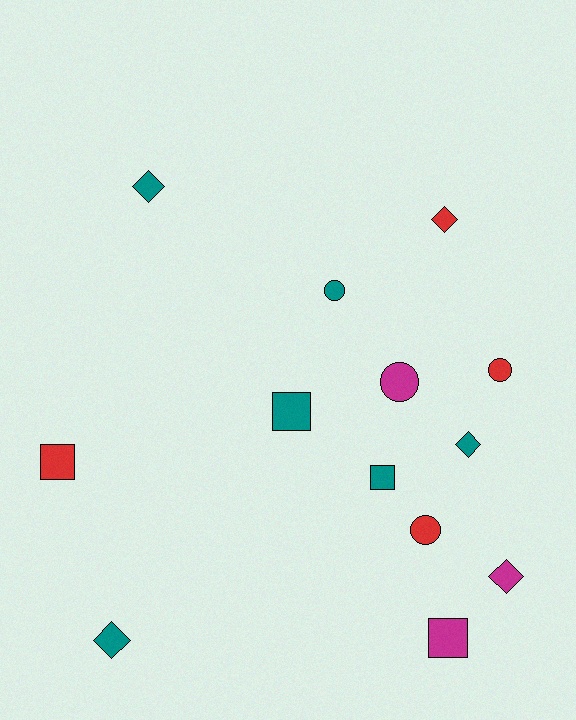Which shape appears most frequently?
Diamond, with 5 objects.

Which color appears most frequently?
Teal, with 6 objects.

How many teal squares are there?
There are 2 teal squares.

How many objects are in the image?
There are 13 objects.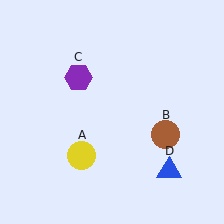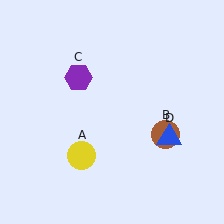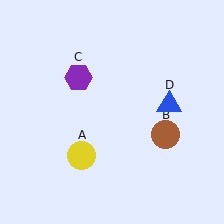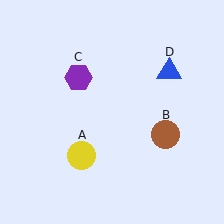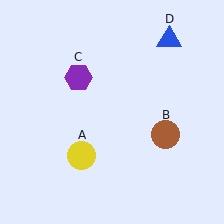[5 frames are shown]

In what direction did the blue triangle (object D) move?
The blue triangle (object D) moved up.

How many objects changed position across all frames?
1 object changed position: blue triangle (object D).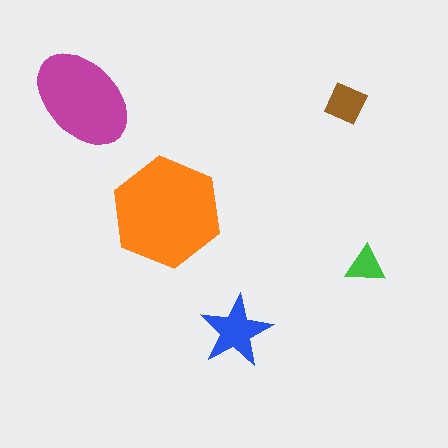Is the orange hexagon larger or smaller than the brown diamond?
Larger.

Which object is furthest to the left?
The magenta ellipse is leftmost.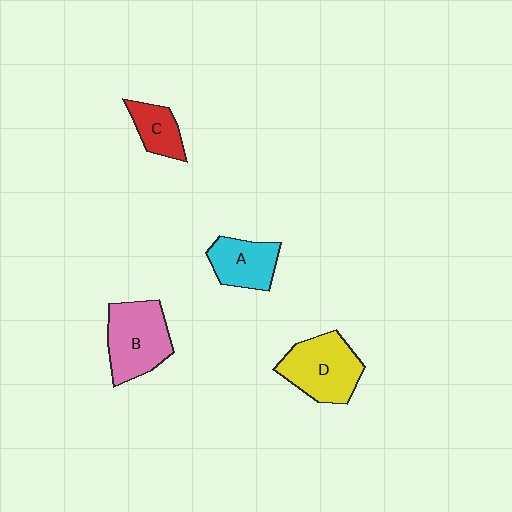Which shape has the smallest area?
Shape C (red).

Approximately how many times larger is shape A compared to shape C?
Approximately 1.4 times.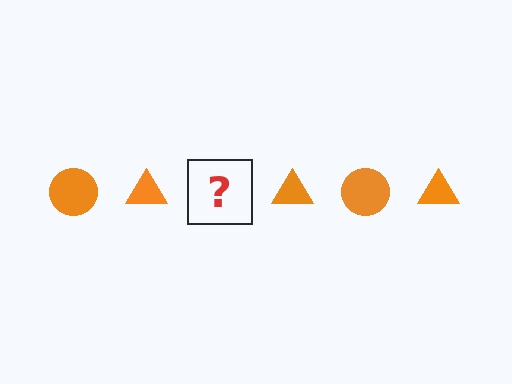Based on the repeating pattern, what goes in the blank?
The blank should be an orange circle.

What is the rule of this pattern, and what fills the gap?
The rule is that the pattern cycles through circle, triangle shapes in orange. The gap should be filled with an orange circle.